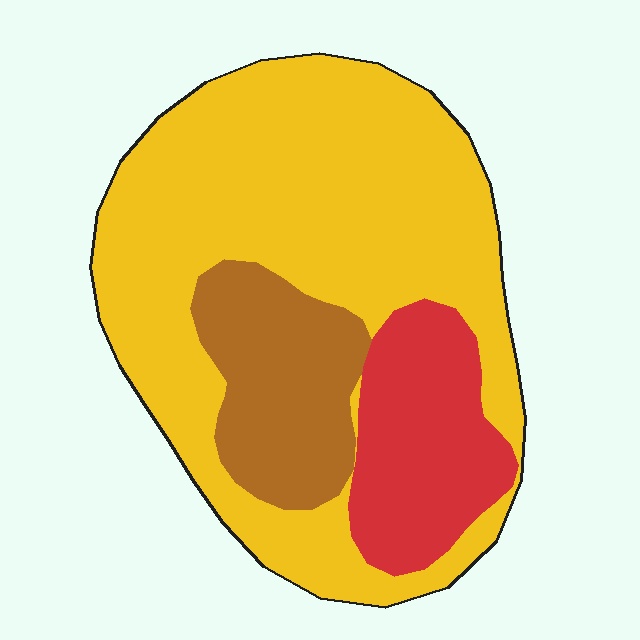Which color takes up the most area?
Yellow, at roughly 65%.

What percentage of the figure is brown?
Brown takes up about one sixth (1/6) of the figure.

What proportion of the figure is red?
Red covers 18% of the figure.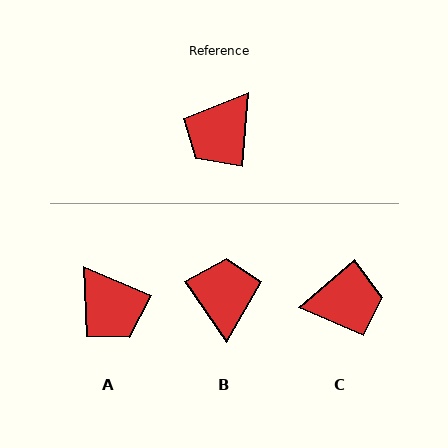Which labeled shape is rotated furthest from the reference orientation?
B, about 141 degrees away.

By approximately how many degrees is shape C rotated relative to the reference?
Approximately 136 degrees counter-clockwise.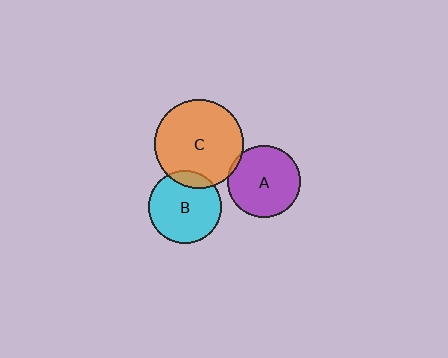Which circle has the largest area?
Circle C (orange).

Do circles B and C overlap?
Yes.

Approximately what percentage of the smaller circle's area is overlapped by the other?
Approximately 15%.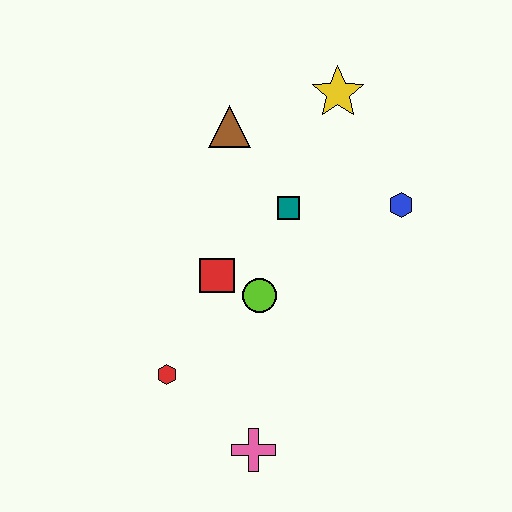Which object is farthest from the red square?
The yellow star is farthest from the red square.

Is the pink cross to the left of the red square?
No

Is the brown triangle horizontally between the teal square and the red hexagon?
Yes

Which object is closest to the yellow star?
The brown triangle is closest to the yellow star.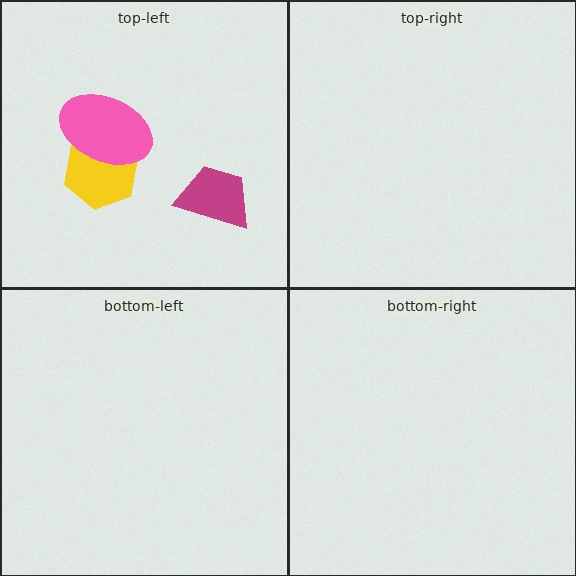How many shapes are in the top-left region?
3.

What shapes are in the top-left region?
The yellow hexagon, the pink ellipse, the magenta trapezoid.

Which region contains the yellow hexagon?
The top-left region.